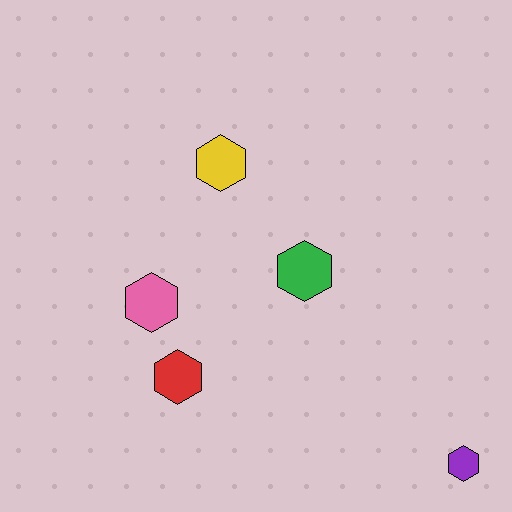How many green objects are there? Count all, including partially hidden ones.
There is 1 green object.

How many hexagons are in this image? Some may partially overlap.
There are 5 hexagons.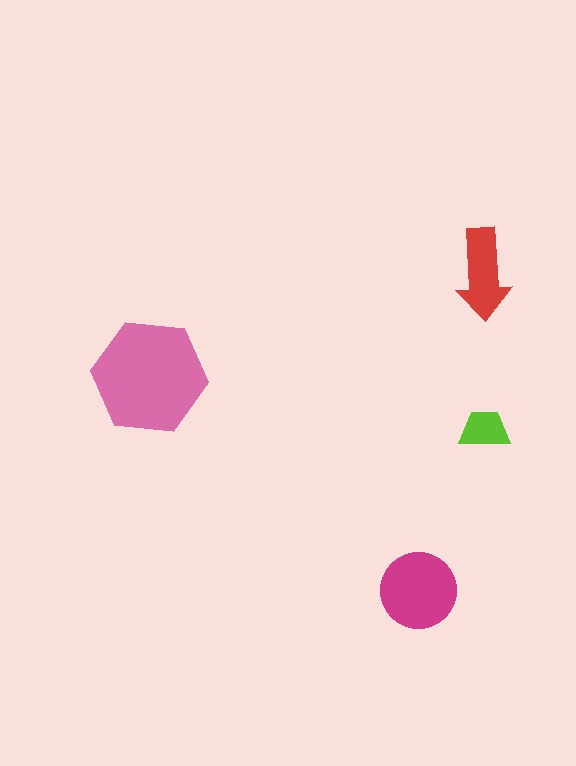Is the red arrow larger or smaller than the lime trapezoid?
Larger.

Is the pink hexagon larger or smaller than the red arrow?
Larger.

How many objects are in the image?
There are 4 objects in the image.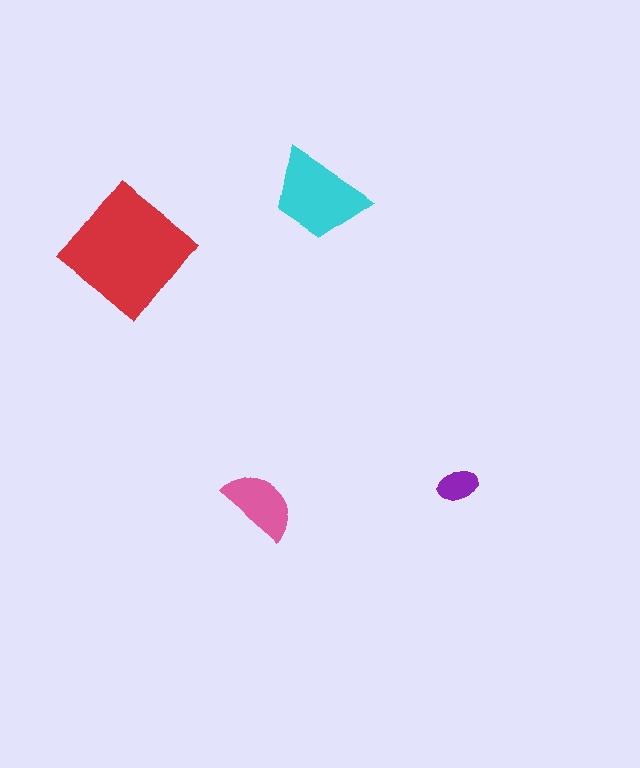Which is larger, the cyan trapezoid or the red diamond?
The red diamond.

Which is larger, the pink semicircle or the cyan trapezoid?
The cyan trapezoid.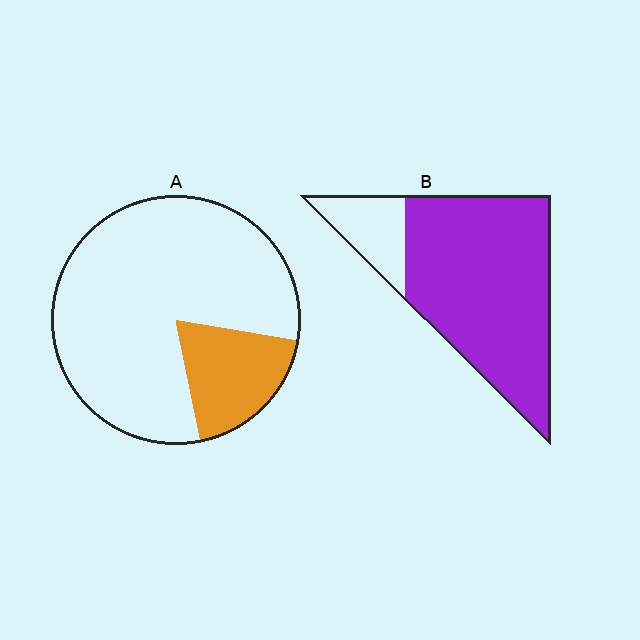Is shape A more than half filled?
No.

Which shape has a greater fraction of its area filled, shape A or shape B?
Shape B.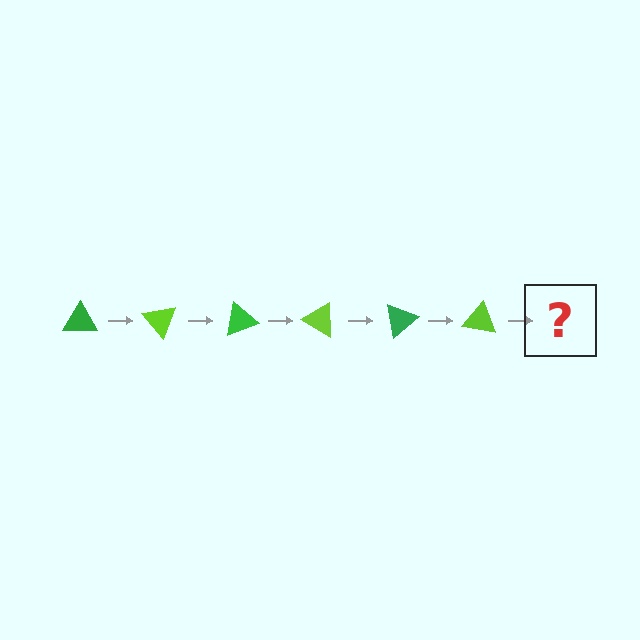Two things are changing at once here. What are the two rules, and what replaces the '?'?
The two rules are that it rotates 50 degrees each step and the color cycles through green and lime. The '?' should be a green triangle, rotated 300 degrees from the start.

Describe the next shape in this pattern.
It should be a green triangle, rotated 300 degrees from the start.